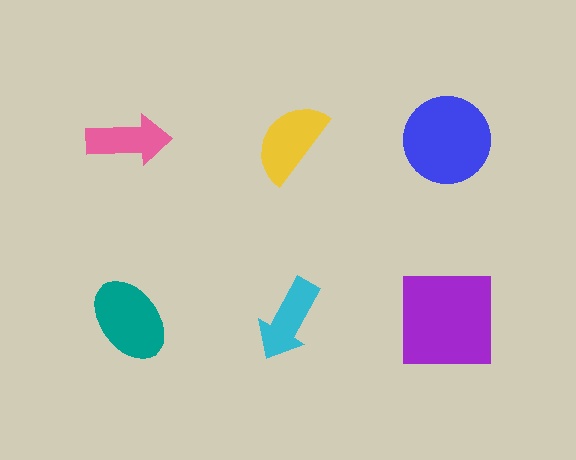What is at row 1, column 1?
A pink arrow.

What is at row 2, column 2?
A cyan arrow.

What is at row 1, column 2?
A yellow semicircle.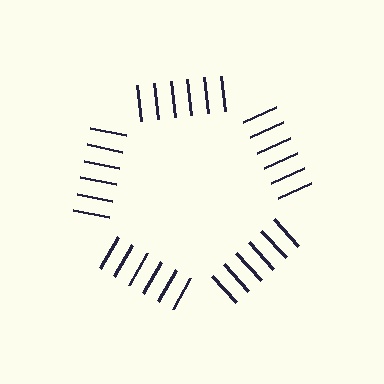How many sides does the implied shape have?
5 sides — the line-ends trace a pentagon.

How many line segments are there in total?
30 — 6 along each of the 5 edges.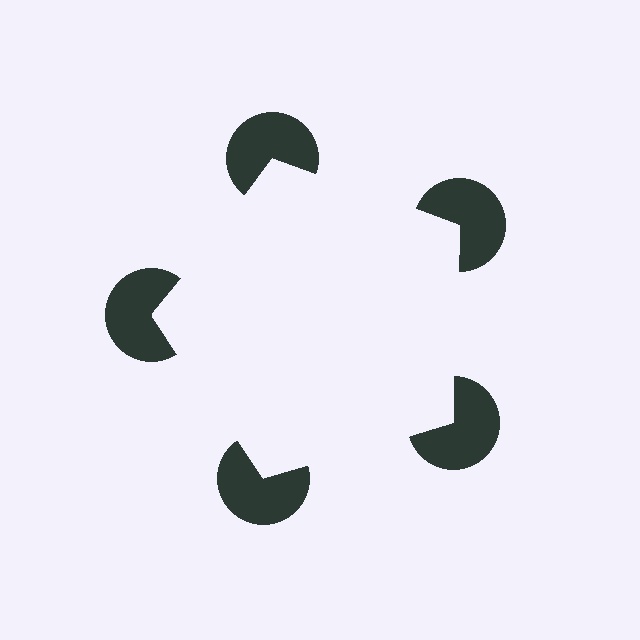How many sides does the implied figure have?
5 sides.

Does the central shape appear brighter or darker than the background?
It typically appears slightly brighter than the background, even though no actual brightness change is drawn.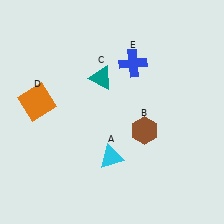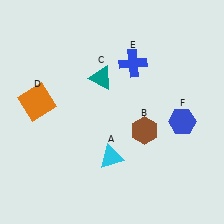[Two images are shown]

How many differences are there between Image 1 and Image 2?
There is 1 difference between the two images.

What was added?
A blue hexagon (F) was added in Image 2.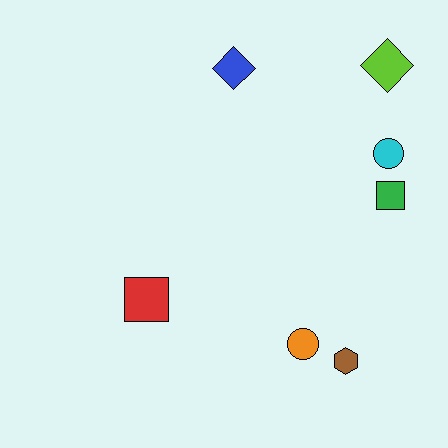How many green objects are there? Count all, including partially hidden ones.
There is 1 green object.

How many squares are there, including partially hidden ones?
There are 2 squares.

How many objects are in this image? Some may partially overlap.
There are 7 objects.